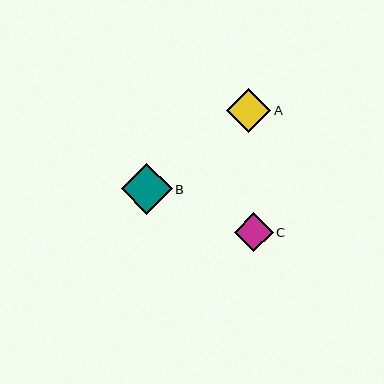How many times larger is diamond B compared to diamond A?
Diamond B is approximately 1.2 times the size of diamond A.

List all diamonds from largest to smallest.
From largest to smallest: B, A, C.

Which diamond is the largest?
Diamond B is the largest with a size of approximately 51 pixels.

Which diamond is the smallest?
Diamond C is the smallest with a size of approximately 38 pixels.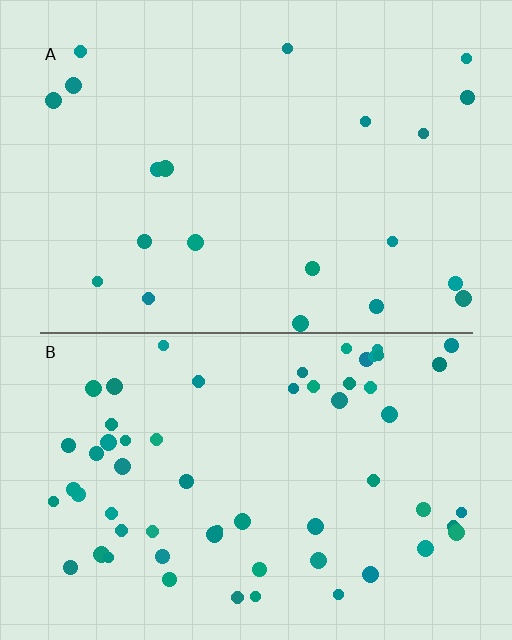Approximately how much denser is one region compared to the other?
Approximately 2.9× — region B over region A.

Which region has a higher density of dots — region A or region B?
B (the bottom).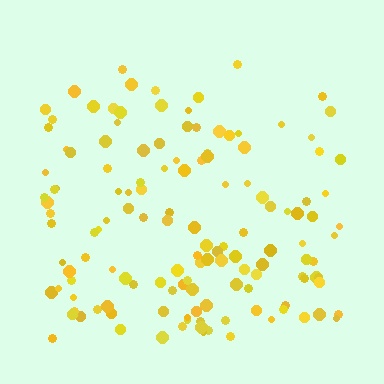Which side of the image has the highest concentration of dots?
The bottom.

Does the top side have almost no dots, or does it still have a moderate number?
Still a moderate number, just noticeably fewer than the bottom.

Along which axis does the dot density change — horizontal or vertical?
Vertical.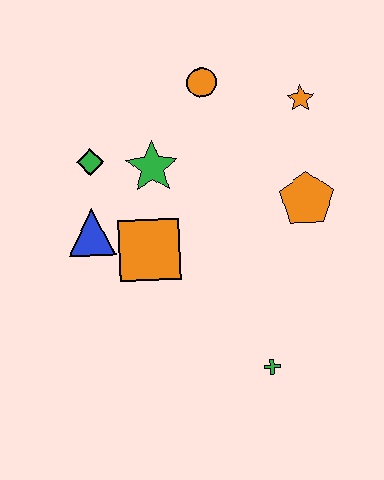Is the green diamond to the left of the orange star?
Yes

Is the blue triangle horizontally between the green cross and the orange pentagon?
No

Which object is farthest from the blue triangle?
The orange star is farthest from the blue triangle.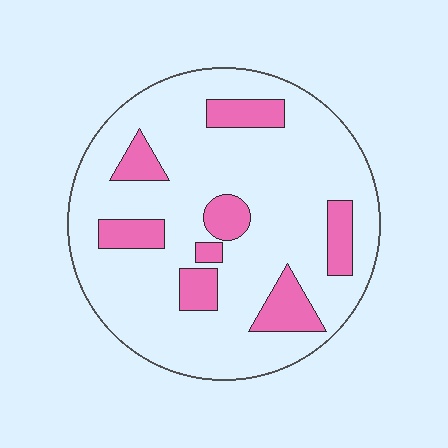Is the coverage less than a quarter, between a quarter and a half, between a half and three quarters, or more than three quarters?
Less than a quarter.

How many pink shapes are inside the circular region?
8.